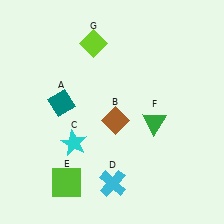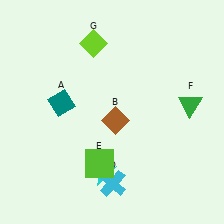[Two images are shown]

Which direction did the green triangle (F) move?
The green triangle (F) moved right.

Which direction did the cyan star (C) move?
The cyan star (C) moved down.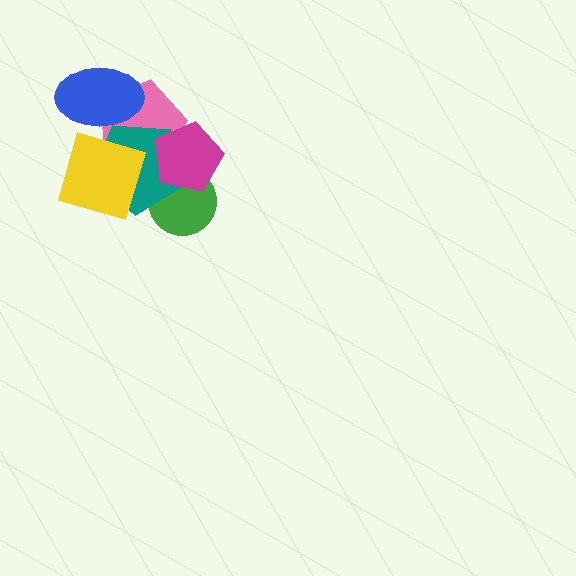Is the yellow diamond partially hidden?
Yes, it is partially covered by another shape.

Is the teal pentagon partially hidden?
Yes, it is partially covered by another shape.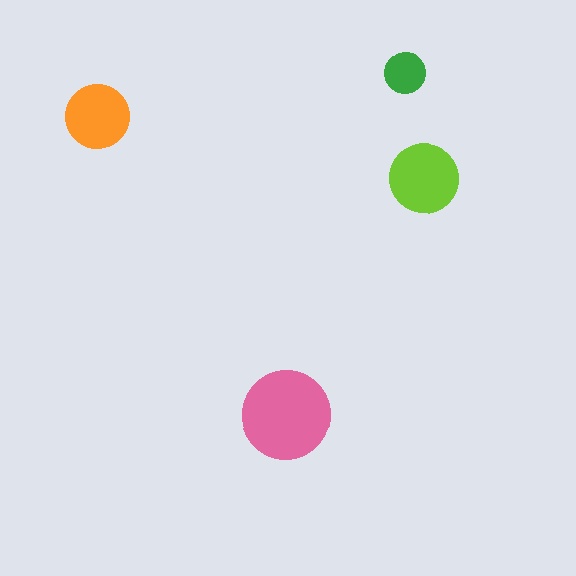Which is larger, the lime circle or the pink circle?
The pink one.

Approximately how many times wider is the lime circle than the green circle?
About 1.5 times wider.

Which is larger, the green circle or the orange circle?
The orange one.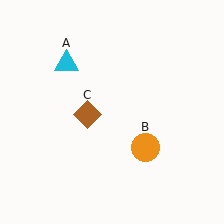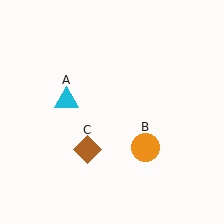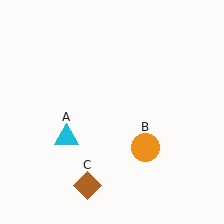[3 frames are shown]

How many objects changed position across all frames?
2 objects changed position: cyan triangle (object A), brown diamond (object C).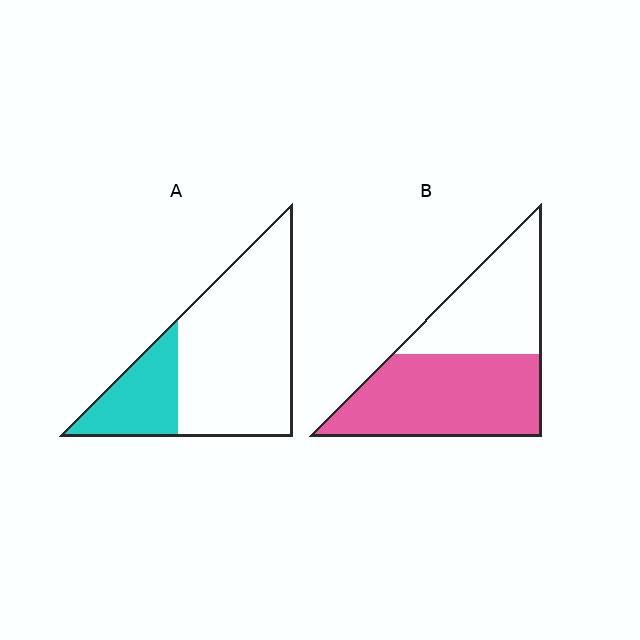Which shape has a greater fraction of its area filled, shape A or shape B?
Shape B.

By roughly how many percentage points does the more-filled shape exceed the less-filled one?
By roughly 30 percentage points (B over A).